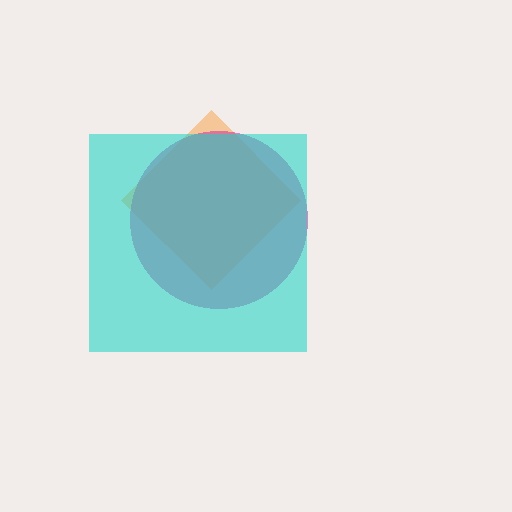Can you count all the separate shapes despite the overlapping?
Yes, there are 3 separate shapes.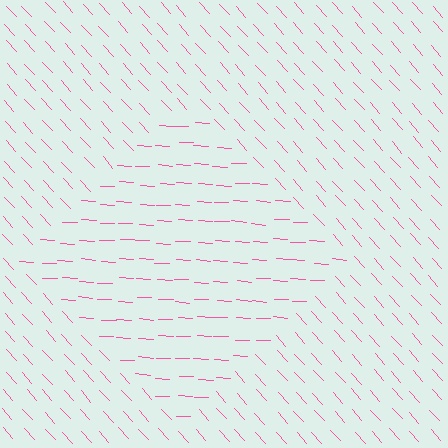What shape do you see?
I see a diamond.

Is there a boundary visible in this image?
Yes, there is a texture boundary formed by a change in line orientation.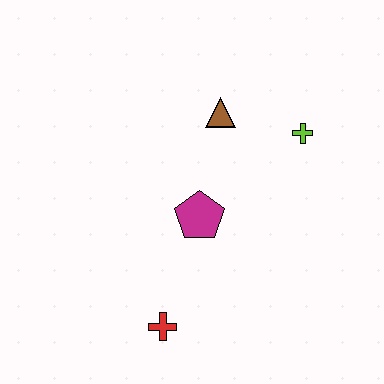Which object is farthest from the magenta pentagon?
The lime cross is farthest from the magenta pentagon.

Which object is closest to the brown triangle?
The lime cross is closest to the brown triangle.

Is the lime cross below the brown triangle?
Yes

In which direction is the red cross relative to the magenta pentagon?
The red cross is below the magenta pentagon.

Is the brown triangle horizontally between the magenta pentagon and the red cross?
No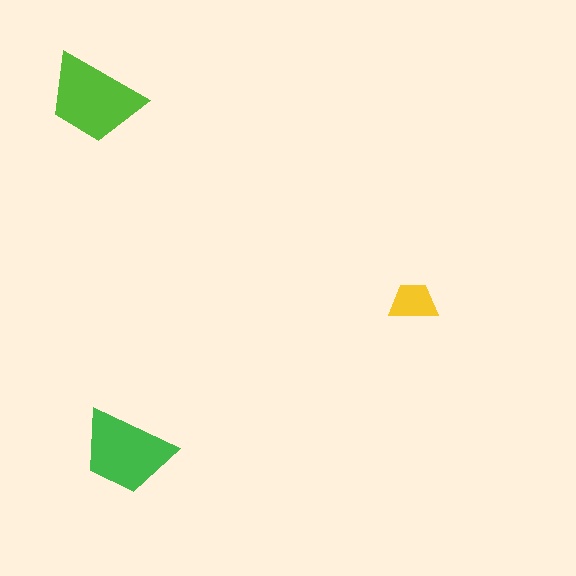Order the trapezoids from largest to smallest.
the lime one, the green one, the yellow one.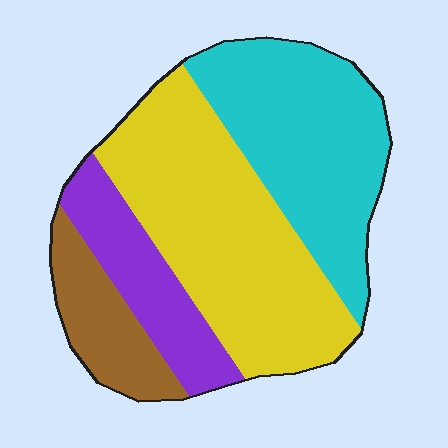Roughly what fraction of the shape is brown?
Brown covers roughly 10% of the shape.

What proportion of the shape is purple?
Purple covers around 15% of the shape.